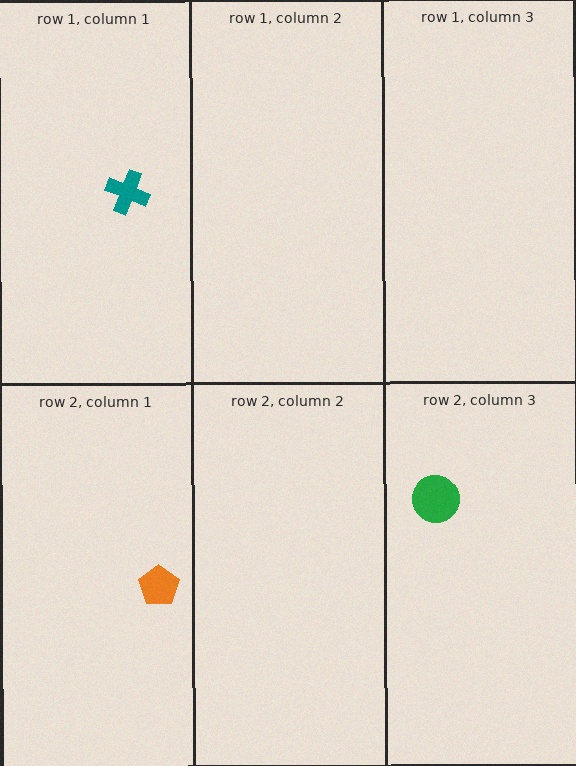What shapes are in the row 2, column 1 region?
The orange pentagon.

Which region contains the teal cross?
The row 1, column 1 region.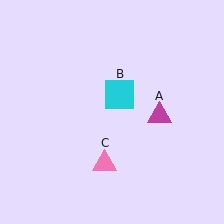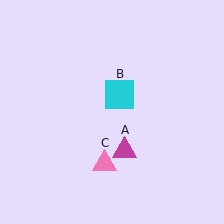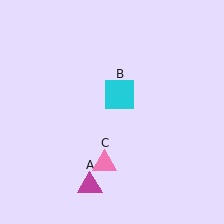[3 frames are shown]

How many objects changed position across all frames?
1 object changed position: magenta triangle (object A).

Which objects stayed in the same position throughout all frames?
Cyan square (object B) and pink triangle (object C) remained stationary.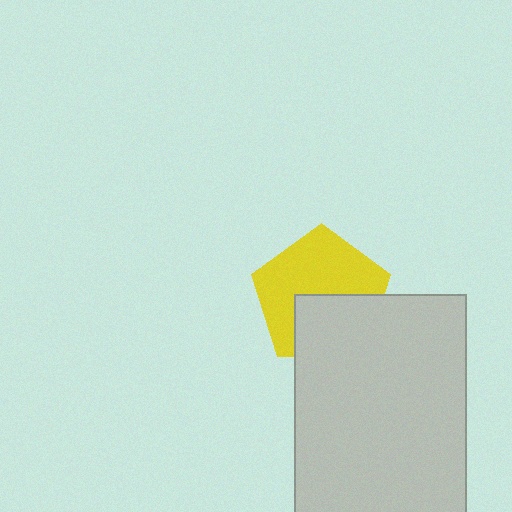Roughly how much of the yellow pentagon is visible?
About half of it is visible (roughly 60%).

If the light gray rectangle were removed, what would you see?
You would see the complete yellow pentagon.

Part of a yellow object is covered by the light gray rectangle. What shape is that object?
It is a pentagon.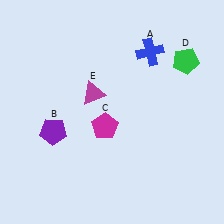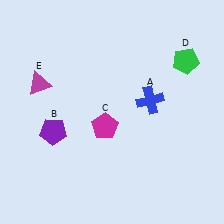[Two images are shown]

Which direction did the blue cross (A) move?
The blue cross (A) moved down.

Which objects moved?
The objects that moved are: the blue cross (A), the magenta triangle (E).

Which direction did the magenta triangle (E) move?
The magenta triangle (E) moved left.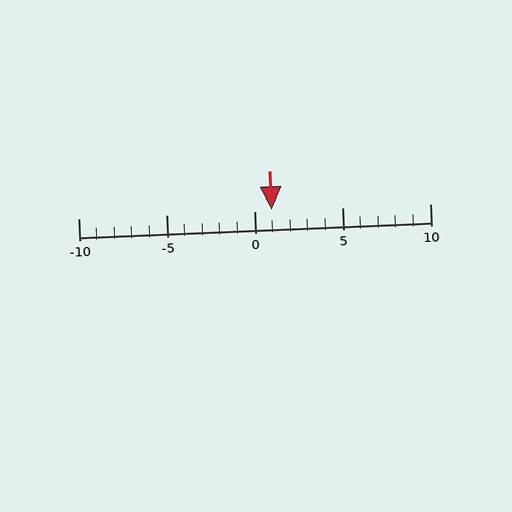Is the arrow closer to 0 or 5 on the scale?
The arrow is closer to 0.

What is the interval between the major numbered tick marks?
The major tick marks are spaced 5 units apart.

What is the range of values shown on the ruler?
The ruler shows values from -10 to 10.